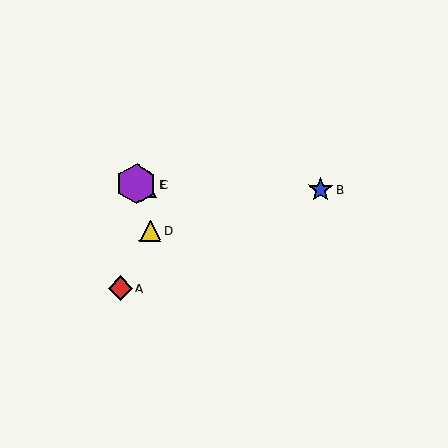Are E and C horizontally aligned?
Yes, both are at y≈184.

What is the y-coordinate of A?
Object A is at y≈288.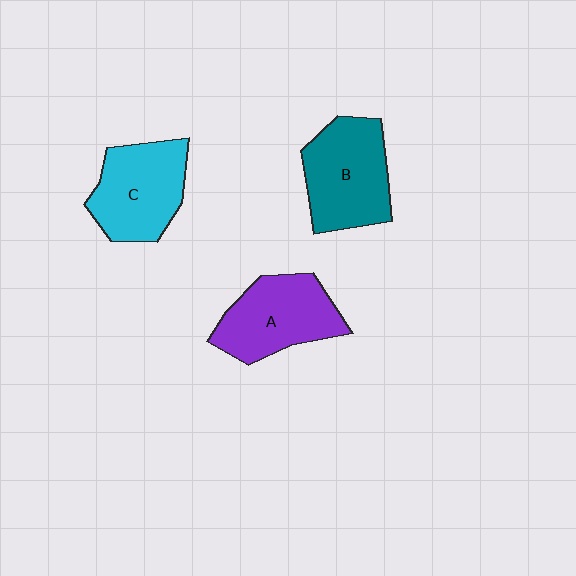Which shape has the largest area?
Shape B (teal).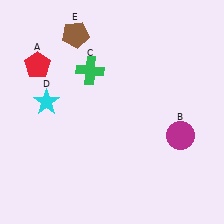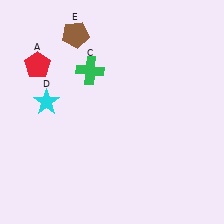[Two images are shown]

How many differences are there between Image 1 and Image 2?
There is 1 difference between the two images.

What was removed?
The magenta circle (B) was removed in Image 2.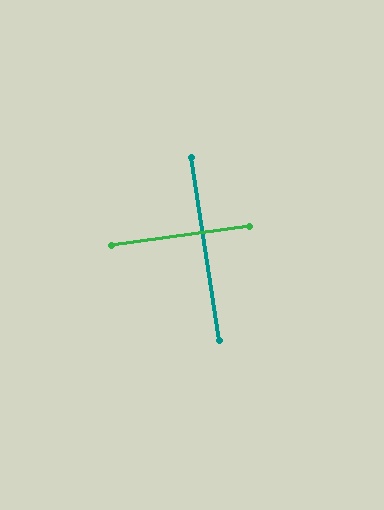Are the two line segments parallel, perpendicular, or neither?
Perpendicular — they meet at approximately 89°.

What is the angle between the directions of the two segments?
Approximately 89 degrees.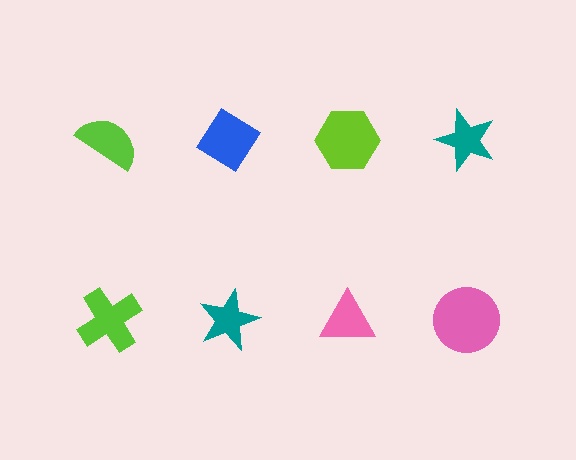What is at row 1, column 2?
A blue diamond.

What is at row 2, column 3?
A pink triangle.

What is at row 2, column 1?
A lime cross.